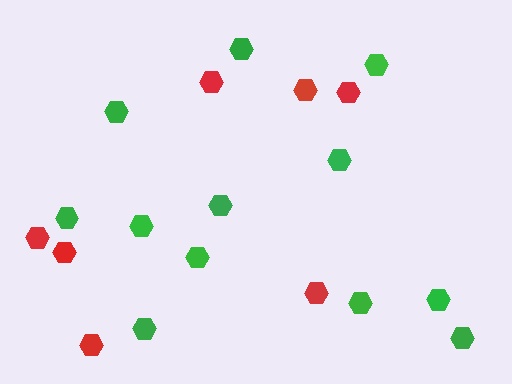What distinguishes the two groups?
There are 2 groups: one group of red hexagons (7) and one group of green hexagons (12).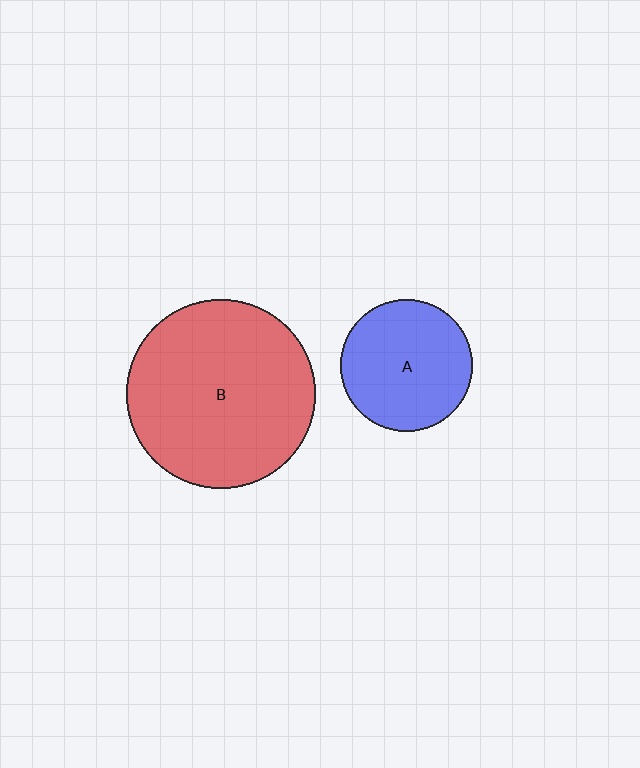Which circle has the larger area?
Circle B (red).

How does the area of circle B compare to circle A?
Approximately 2.1 times.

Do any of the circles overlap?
No, none of the circles overlap.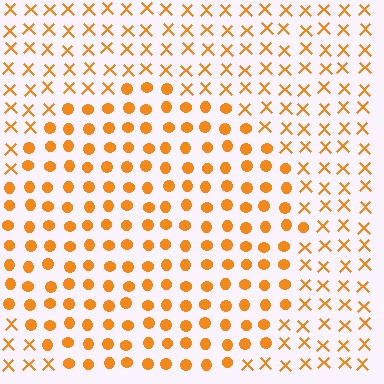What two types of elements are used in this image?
The image uses circles inside the circle region and X marks outside it.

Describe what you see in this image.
The image is filled with small orange elements arranged in a uniform grid. A circle-shaped region contains circles, while the surrounding area contains X marks. The boundary is defined purely by the change in element shape.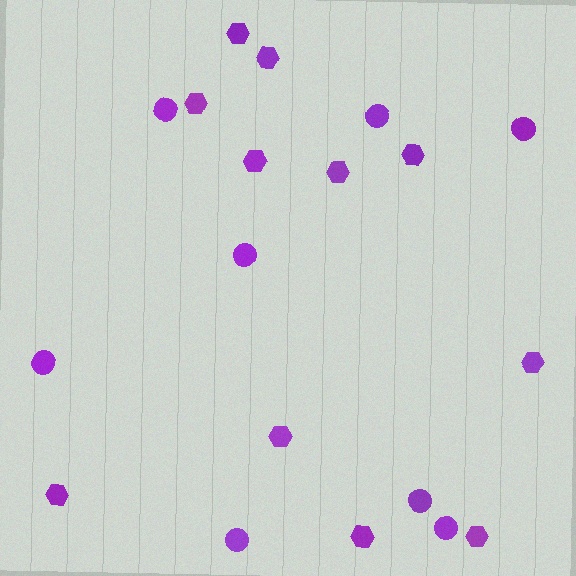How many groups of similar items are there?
There are 2 groups: one group of circles (8) and one group of hexagons (11).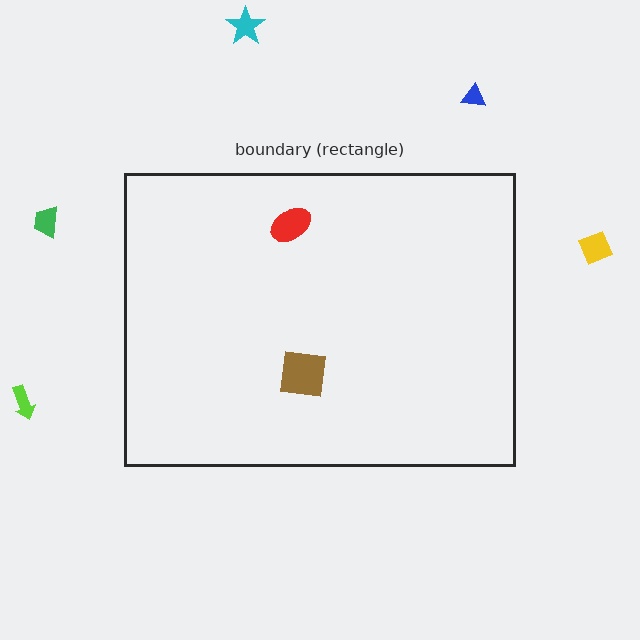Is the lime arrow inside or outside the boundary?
Outside.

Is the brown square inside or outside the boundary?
Inside.